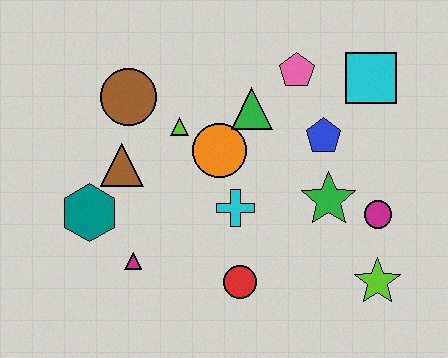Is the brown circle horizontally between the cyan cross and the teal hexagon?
Yes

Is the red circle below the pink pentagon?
Yes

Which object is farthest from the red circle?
The cyan square is farthest from the red circle.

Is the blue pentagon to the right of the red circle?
Yes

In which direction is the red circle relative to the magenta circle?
The red circle is to the left of the magenta circle.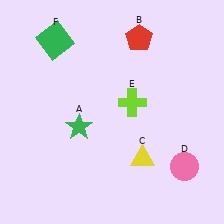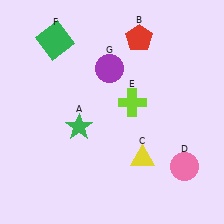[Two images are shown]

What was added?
A purple circle (G) was added in Image 2.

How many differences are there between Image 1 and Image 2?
There is 1 difference between the two images.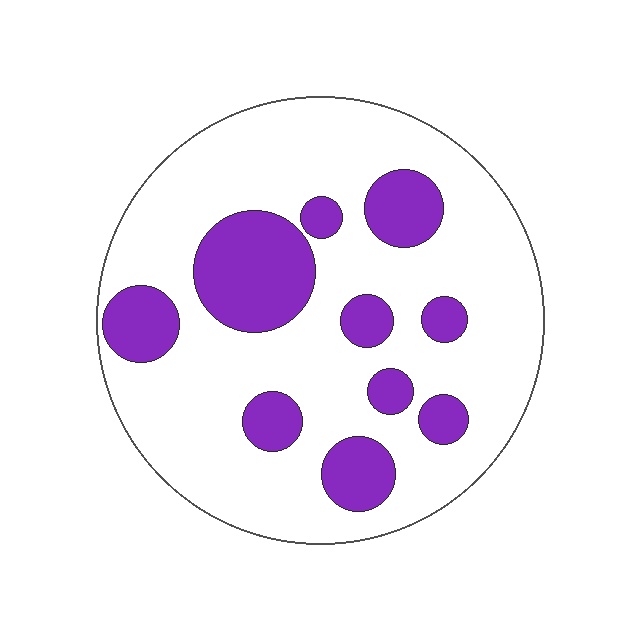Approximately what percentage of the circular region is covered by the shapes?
Approximately 25%.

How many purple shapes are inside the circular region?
10.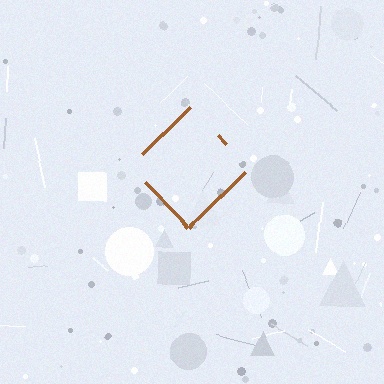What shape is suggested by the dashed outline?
The dashed outline suggests a diamond.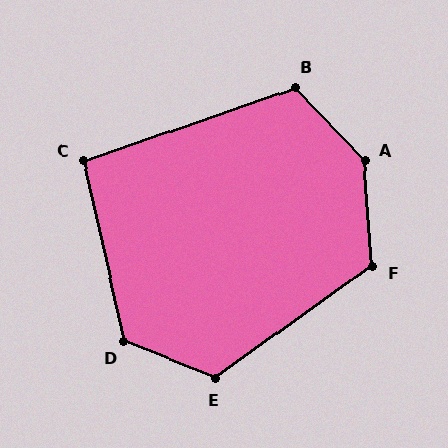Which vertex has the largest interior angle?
A, at approximately 141 degrees.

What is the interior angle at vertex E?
Approximately 123 degrees (obtuse).